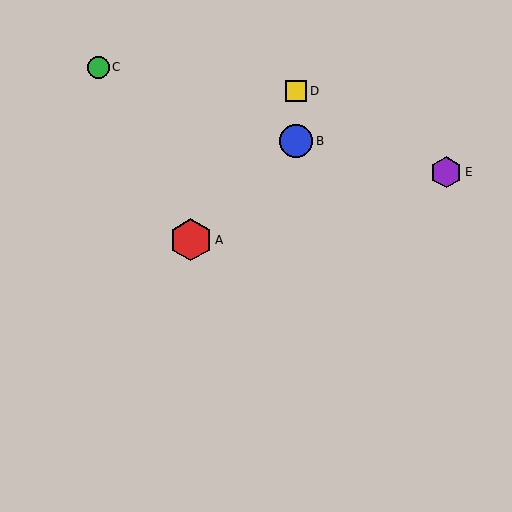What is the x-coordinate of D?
Object D is at x≈296.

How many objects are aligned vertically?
2 objects (B, D) are aligned vertically.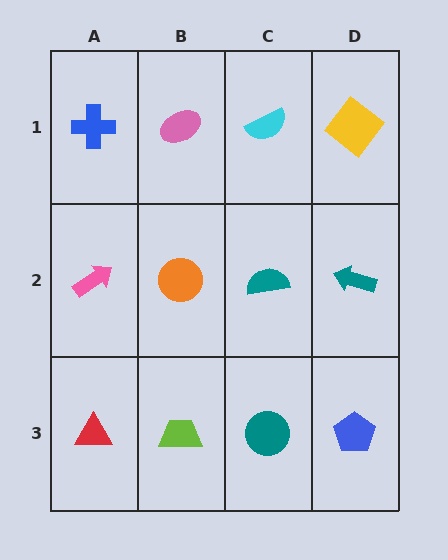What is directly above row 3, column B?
An orange circle.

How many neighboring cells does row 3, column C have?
3.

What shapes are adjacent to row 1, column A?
A pink arrow (row 2, column A), a pink ellipse (row 1, column B).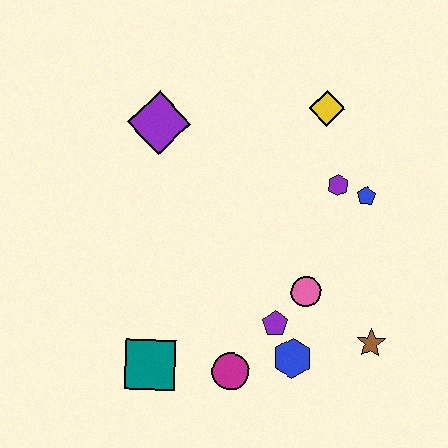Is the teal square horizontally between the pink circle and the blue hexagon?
No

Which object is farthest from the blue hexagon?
The purple diamond is farthest from the blue hexagon.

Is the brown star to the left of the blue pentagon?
No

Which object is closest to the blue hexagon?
The purple pentagon is closest to the blue hexagon.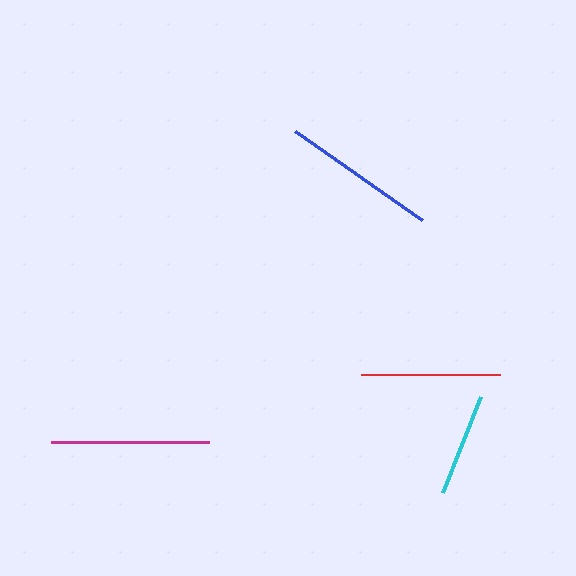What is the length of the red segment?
The red segment is approximately 138 pixels long.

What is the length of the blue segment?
The blue segment is approximately 155 pixels long.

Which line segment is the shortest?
The cyan line is the shortest at approximately 103 pixels.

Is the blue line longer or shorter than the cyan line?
The blue line is longer than the cyan line.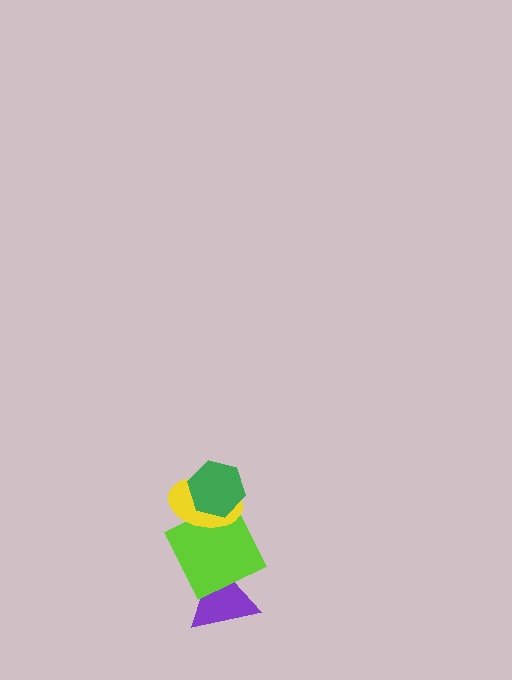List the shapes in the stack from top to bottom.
From top to bottom: the green hexagon, the yellow ellipse, the lime square, the purple triangle.